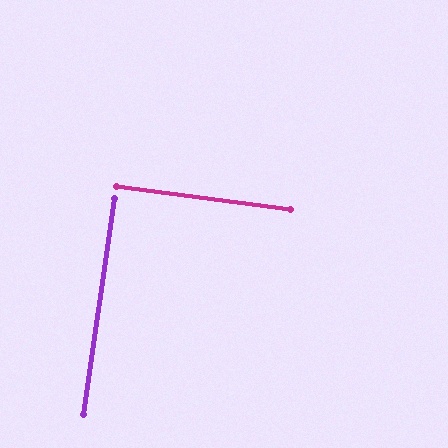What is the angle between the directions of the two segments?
Approximately 89 degrees.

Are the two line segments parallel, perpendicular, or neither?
Perpendicular — they meet at approximately 89°.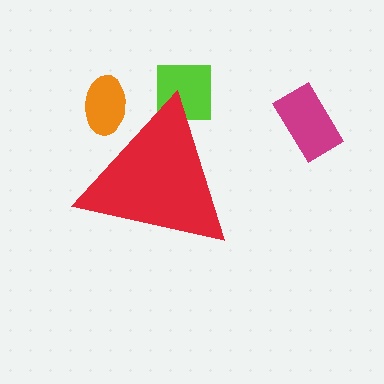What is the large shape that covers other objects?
A red triangle.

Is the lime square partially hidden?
Yes, the lime square is partially hidden behind the red triangle.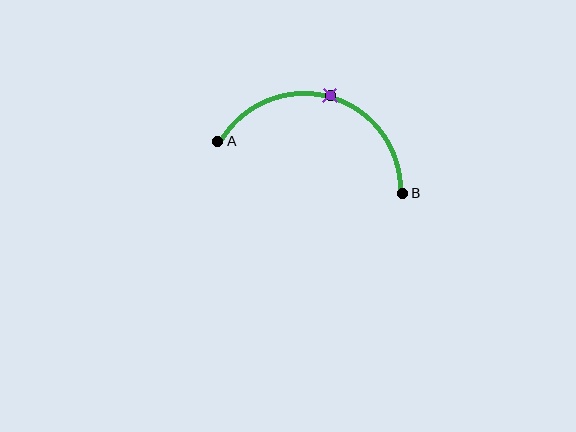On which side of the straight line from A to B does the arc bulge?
The arc bulges above the straight line connecting A and B.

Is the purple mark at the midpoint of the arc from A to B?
Yes. The purple mark lies on the arc at equal arc-length from both A and B — it is the arc midpoint.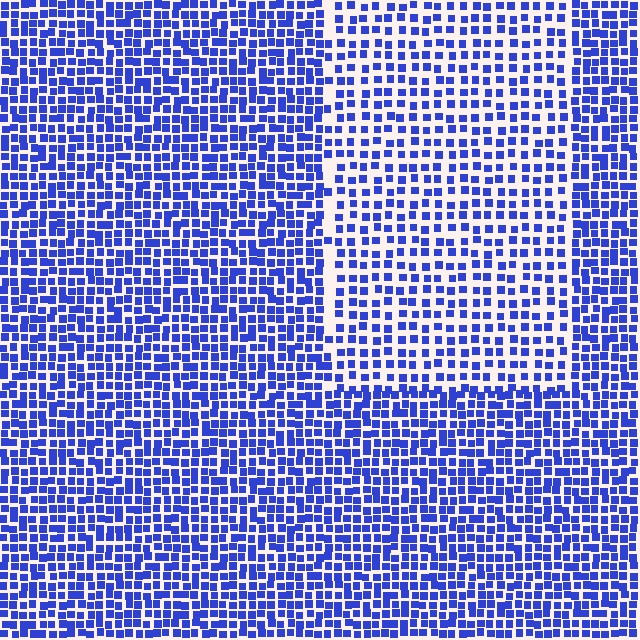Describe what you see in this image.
The image contains small blue elements arranged at two different densities. A rectangle-shaped region is visible where the elements are less densely packed than the surrounding area.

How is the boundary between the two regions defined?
The boundary is defined by a change in element density (approximately 1.7x ratio). All elements are the same color, size, and shape.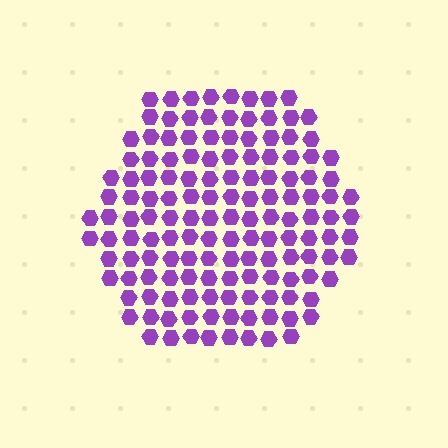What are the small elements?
The small elements are hexagons.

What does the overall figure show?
The overall figure shows a hexagon.